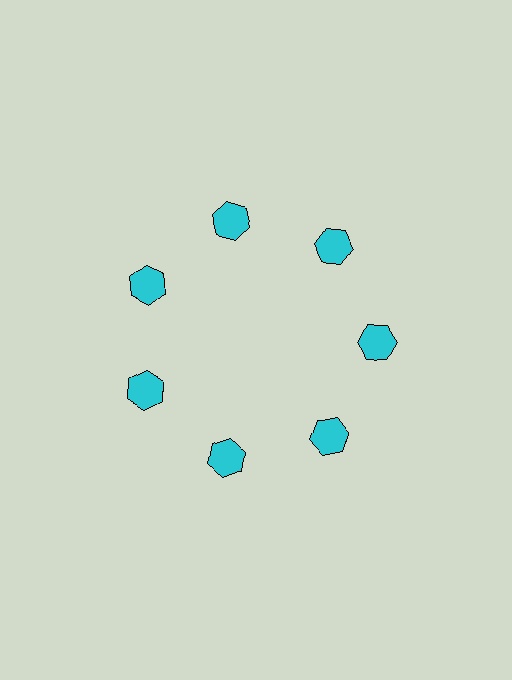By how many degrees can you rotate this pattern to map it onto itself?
The pattern maps onto itself every 51 degrees of rotation.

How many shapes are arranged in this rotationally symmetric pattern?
There are 7 shapes, arranged in 7 groups of 1.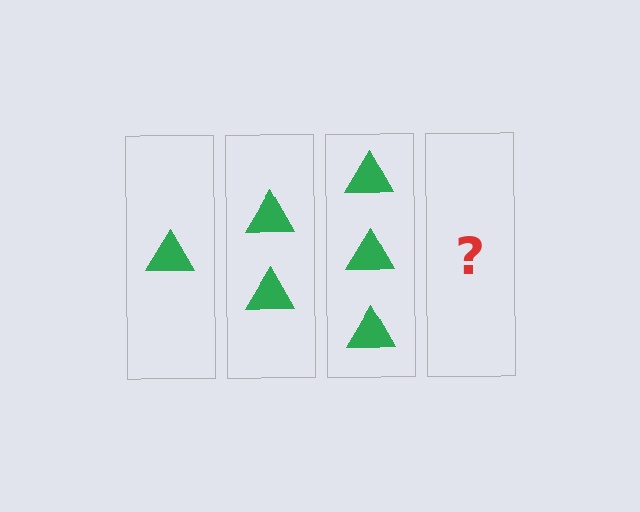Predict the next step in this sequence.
The next step is 4 triangles.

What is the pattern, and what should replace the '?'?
The pattern is that each step adds one more triangle. The '?' should be 4 triangles.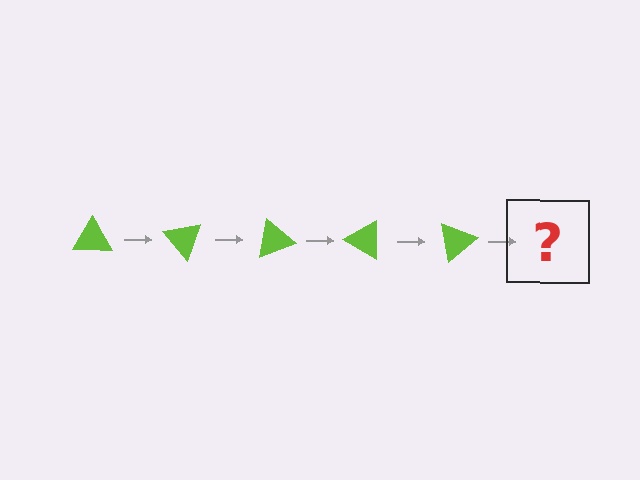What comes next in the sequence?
The next element should be a lime triangle rotated 250 degrees.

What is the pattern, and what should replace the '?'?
The pattern is that the triangle rotates 50 degrees each step. The '?' should be a lime triangle rotated 250 degrees.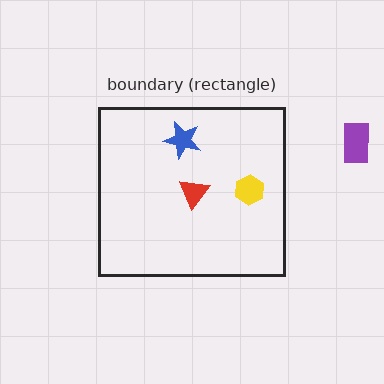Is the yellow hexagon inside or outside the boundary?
Inside.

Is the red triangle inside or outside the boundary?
Inside.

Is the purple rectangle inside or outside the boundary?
Outside.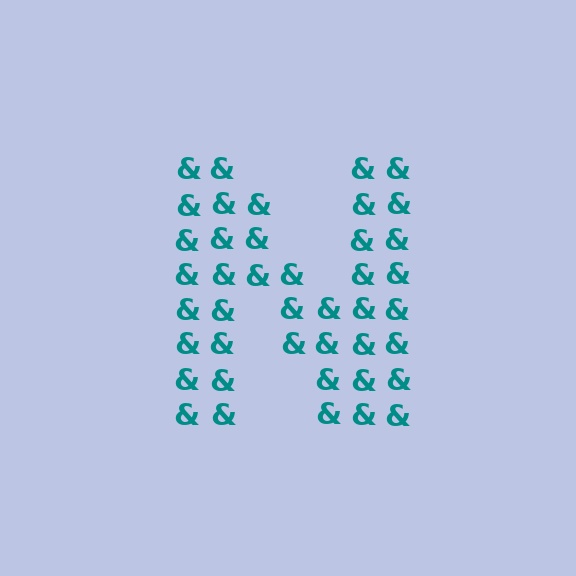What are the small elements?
The small elements are ampersands.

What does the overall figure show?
The overall figure shows the letter N.